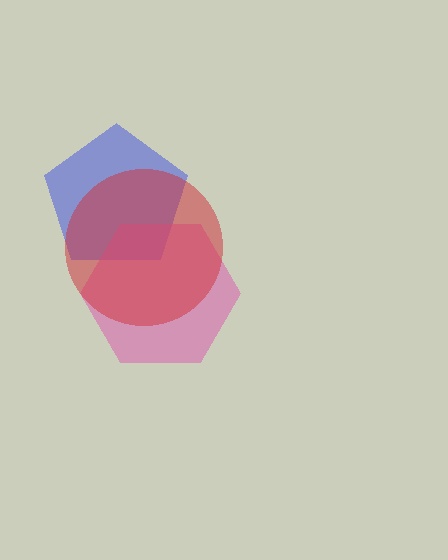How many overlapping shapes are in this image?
There are 3 overlapping shapes in the image.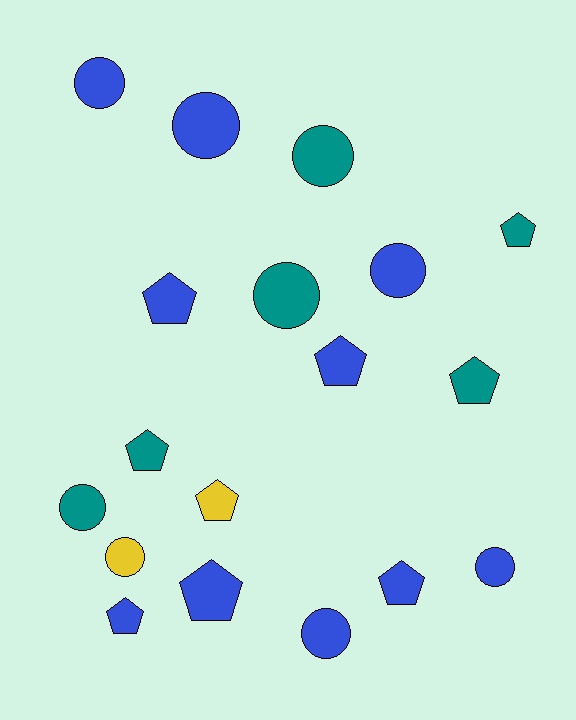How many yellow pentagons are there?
There is 1 yellow pentagon.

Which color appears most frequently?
Blue, with 10 objects.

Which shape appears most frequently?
Circle, with 9 objects.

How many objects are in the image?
There are 18 objects.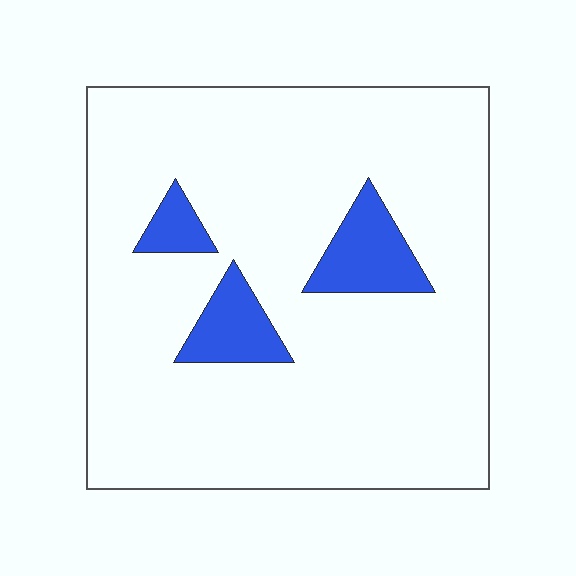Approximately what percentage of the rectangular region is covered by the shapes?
Approximately 10%.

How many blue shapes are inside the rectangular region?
3.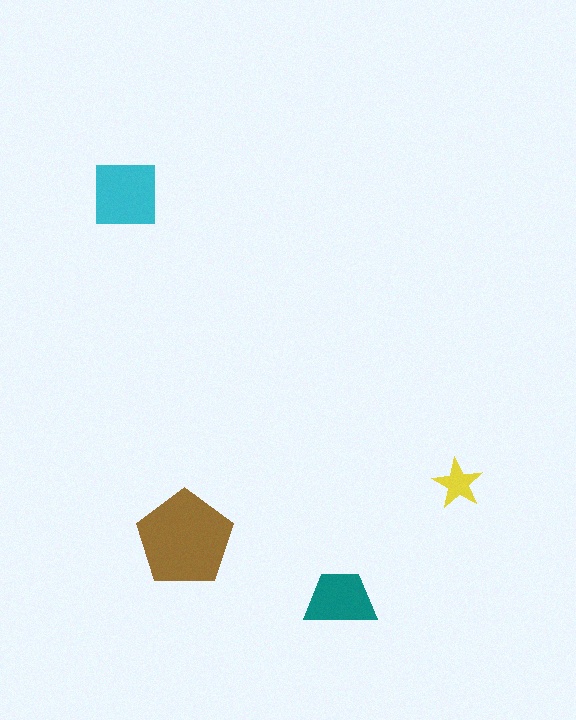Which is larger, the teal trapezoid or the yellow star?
The teal trapezoid.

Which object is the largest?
The brown pentagon.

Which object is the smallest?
The yellow star.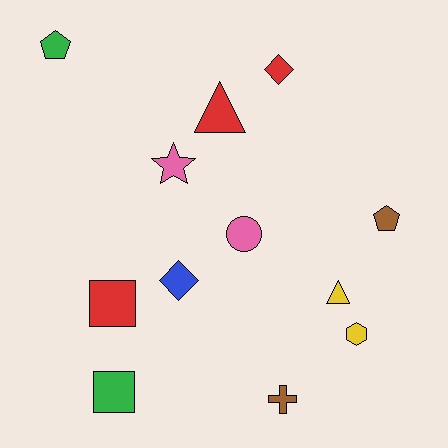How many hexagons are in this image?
There is 1 hexagon.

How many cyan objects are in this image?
There are no cyan objects.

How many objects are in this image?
There are 12 objects.